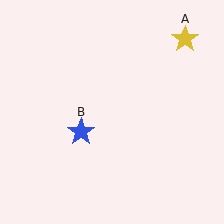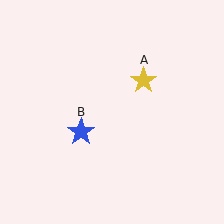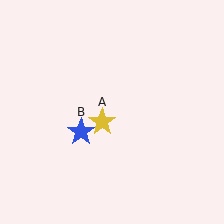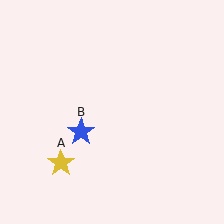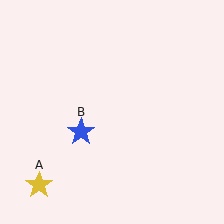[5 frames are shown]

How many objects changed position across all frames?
1 object changed position: yellow star (object A).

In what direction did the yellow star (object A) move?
The yellow star (object A) moved down and to the left.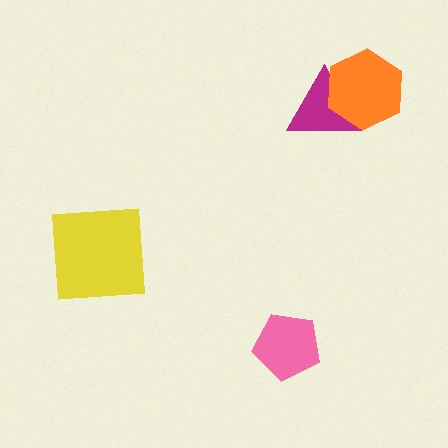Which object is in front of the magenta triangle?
The orange hexagon is in front of the magenta triangle.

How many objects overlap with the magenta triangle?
1 object overlaps with the magenta triangle.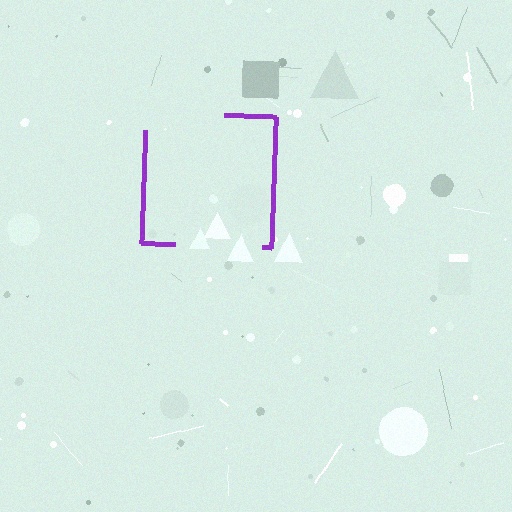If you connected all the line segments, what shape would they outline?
They would outline a square.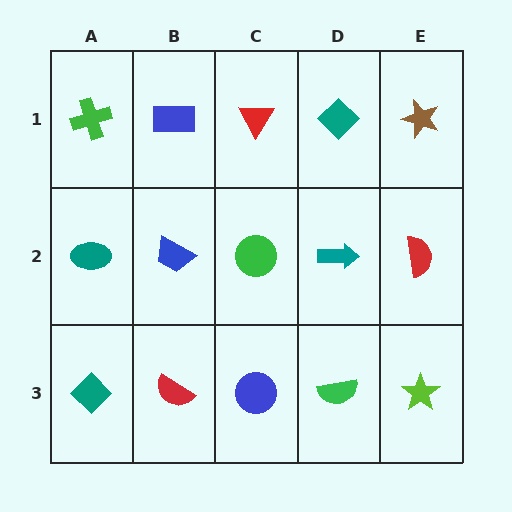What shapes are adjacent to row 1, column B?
A blue trapezoid (row 2, column B), a green cross (row 1, column A), a red triangle (row 1, column C).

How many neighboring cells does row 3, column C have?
3.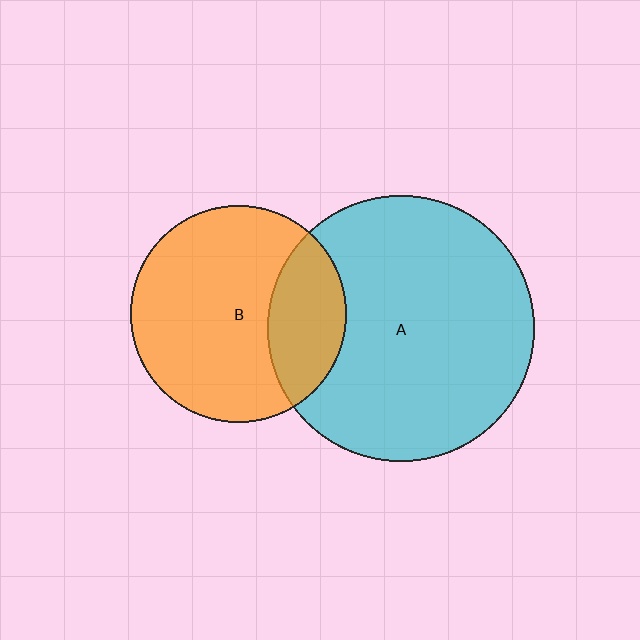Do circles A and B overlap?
Yes.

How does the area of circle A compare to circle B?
Approximately 1.5 times.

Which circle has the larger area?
Circle A (cyan).